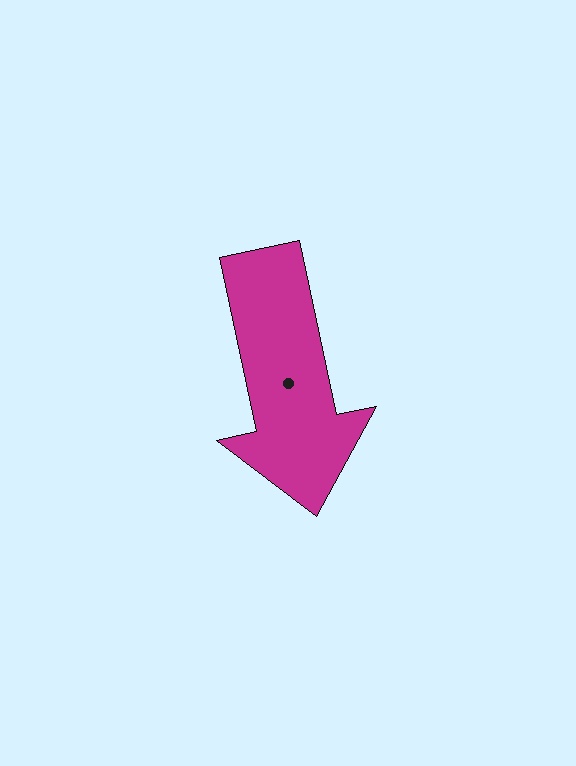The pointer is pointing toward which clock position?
Roughly 6 o'clock.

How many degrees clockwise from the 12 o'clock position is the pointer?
Approximately 168 degrees.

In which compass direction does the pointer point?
South.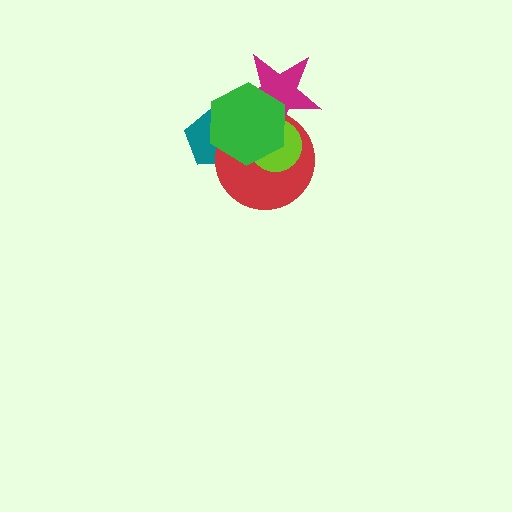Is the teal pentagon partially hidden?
Yes, it is partially covered by another shape.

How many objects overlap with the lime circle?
3 objects overlap with the lime circle.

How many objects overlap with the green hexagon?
4 objects overlap with the green hexagon.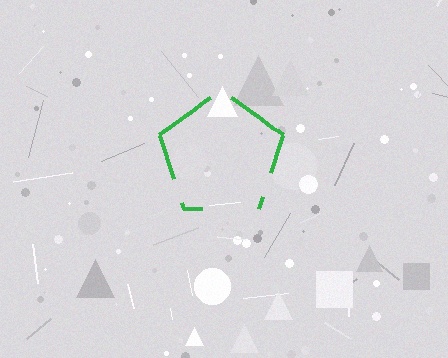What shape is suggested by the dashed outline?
The dashed outline suggests a pentagon.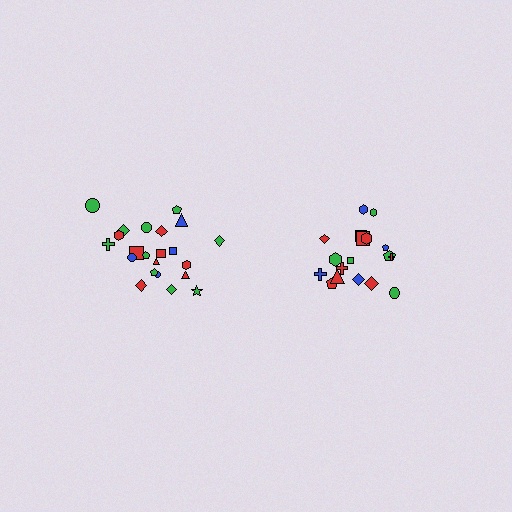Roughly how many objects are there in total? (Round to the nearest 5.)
Roughly 40 objects in total.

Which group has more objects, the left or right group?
The left group.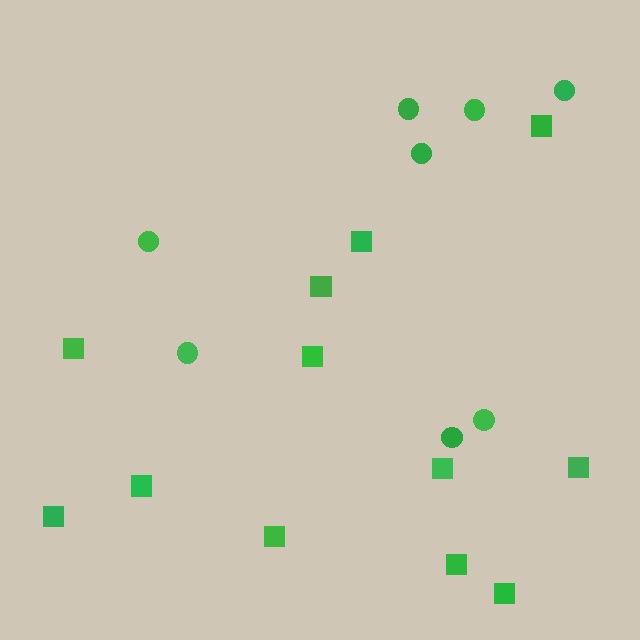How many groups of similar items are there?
There are 2 groups: one group of circles (8) and one group of squares (12).